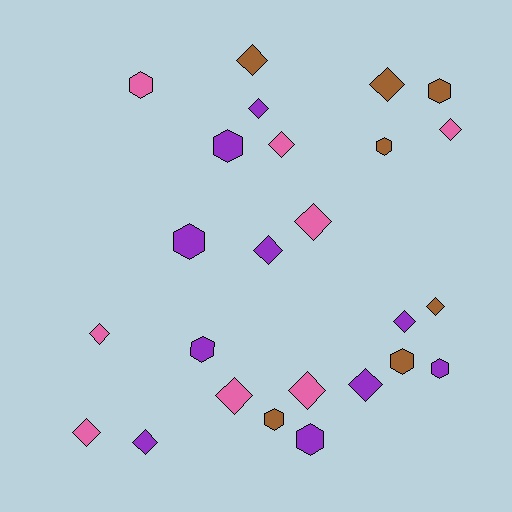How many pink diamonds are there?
There are 7 pink diamonds.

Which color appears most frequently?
Purple, with 10 objects.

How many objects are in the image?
There are 25 objects.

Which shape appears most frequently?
Diamond, with 15 objects.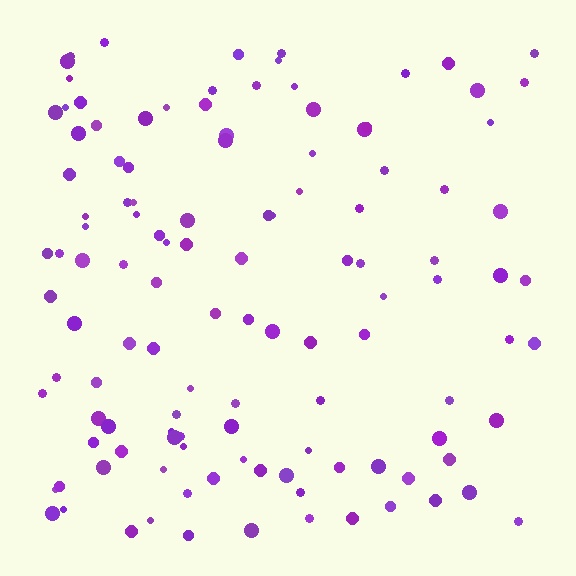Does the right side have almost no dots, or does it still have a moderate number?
Still a moderate number, just noticeably fewer than the left.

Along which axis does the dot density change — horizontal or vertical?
Horizontal.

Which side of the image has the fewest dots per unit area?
The right.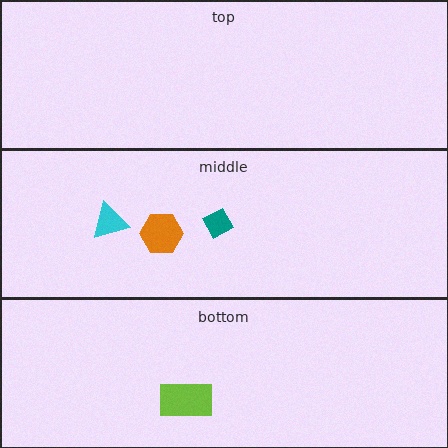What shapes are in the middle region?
The orange hexagon, the cyan triangle, the teal diamond.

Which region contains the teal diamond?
The middle region.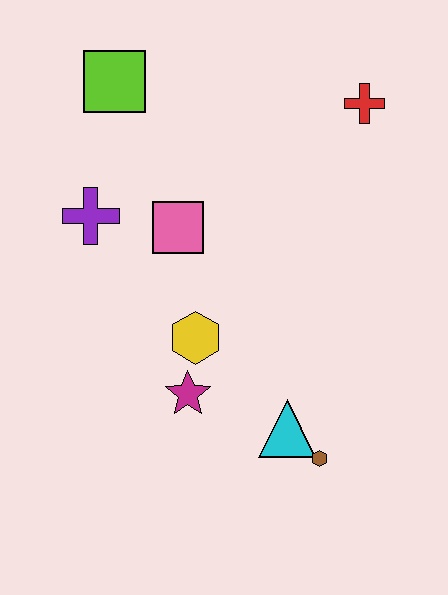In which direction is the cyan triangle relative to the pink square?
The cyan triangle is below the pink square.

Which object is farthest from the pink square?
The brown hexagon is farthest from the pink square.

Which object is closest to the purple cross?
The pink square is closest to the purple cross.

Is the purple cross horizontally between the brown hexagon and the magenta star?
No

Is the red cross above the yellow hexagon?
Yes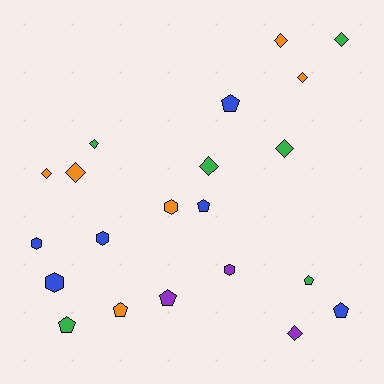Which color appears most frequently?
Blue, with 6 objects.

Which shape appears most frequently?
Diamond, with 9 objects.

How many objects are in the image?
There are 21 objects.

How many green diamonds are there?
There are 4 green diamonds.